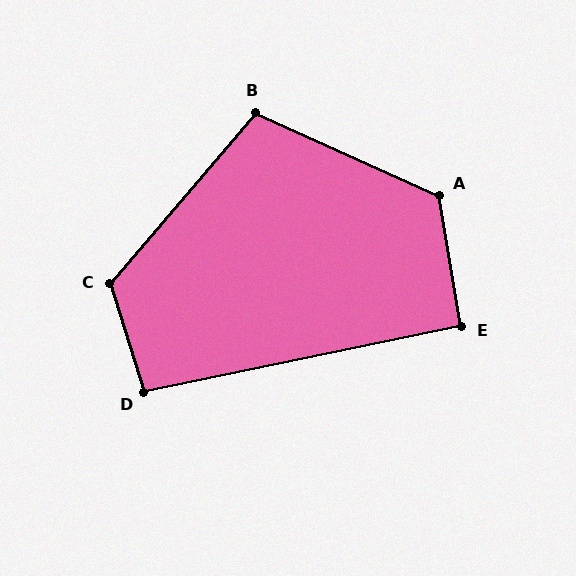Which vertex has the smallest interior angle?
E, at approximately 92 degrees.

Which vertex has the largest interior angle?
A, at approximately 124 degrees.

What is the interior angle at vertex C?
Approximately 122 degrees (obtuse).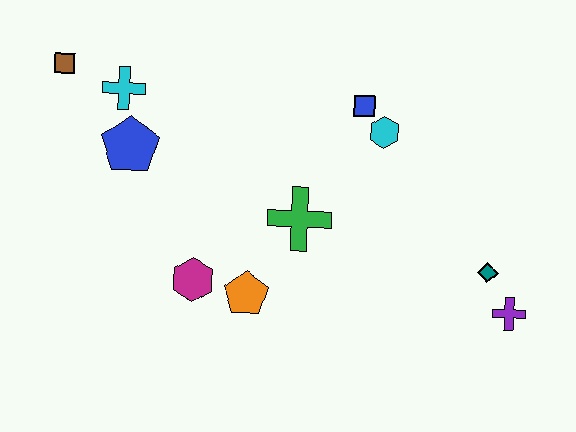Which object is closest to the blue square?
The cyan hexagon is closest to the blue square.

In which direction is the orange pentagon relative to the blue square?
The orange pentagon is below the blue square.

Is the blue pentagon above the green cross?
Yes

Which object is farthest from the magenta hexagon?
The purple cross is farthest from the magenta hexagon.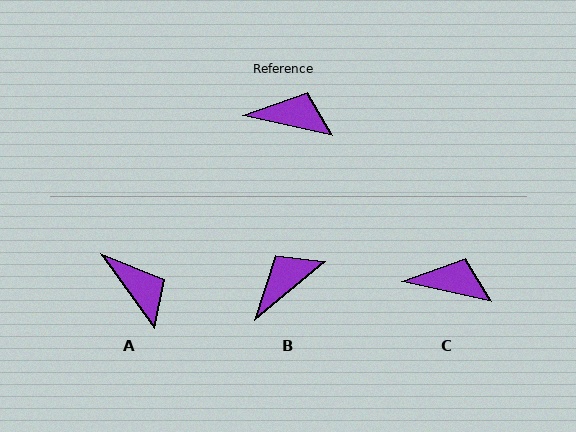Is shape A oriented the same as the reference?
No, it is off by about 42 degrees.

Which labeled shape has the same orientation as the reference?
C.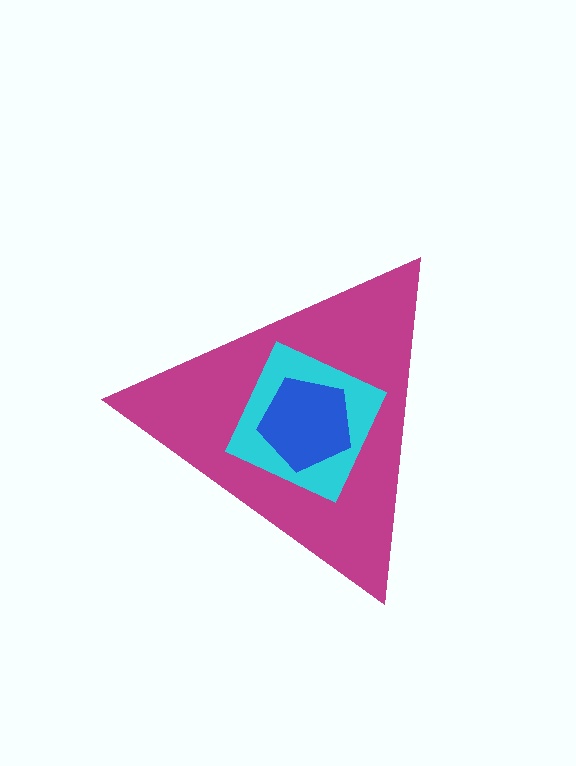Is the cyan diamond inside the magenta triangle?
Yes.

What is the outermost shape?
The magenta triangle.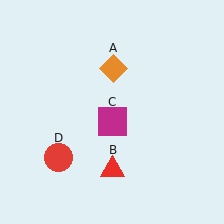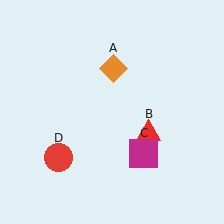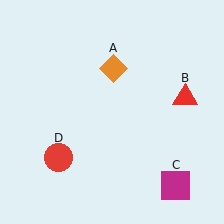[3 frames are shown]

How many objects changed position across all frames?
2 objects changed position: red triangle (object B), magenta square (object C).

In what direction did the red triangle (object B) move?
The red triangle (object B) moved up and to the right.